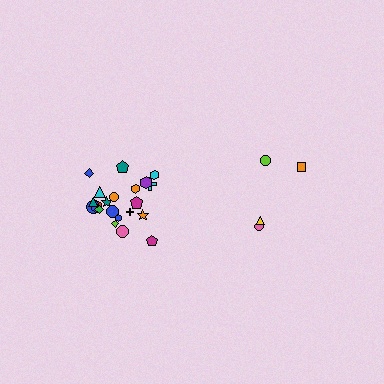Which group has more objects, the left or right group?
The left group.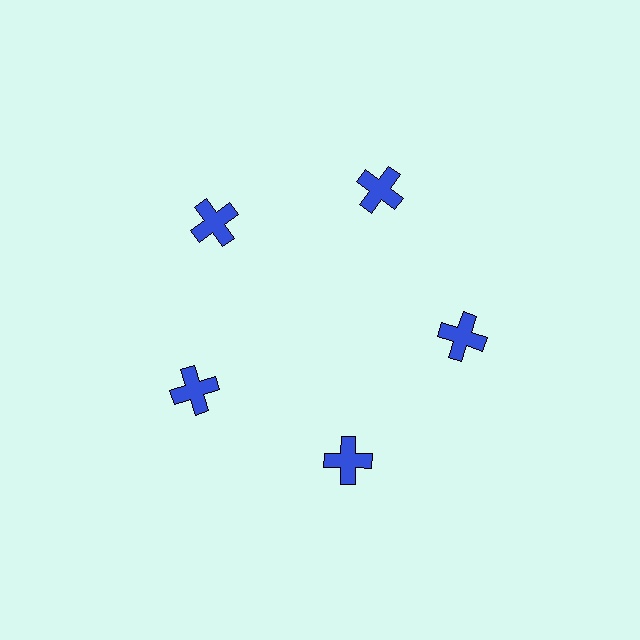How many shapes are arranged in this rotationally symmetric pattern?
There are 5 shapes, arranged in 5 groups of 1.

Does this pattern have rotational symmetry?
Yes, this pattern has 5-fold rotational symmetry. It looks the same after rotating 72 degrees around the center.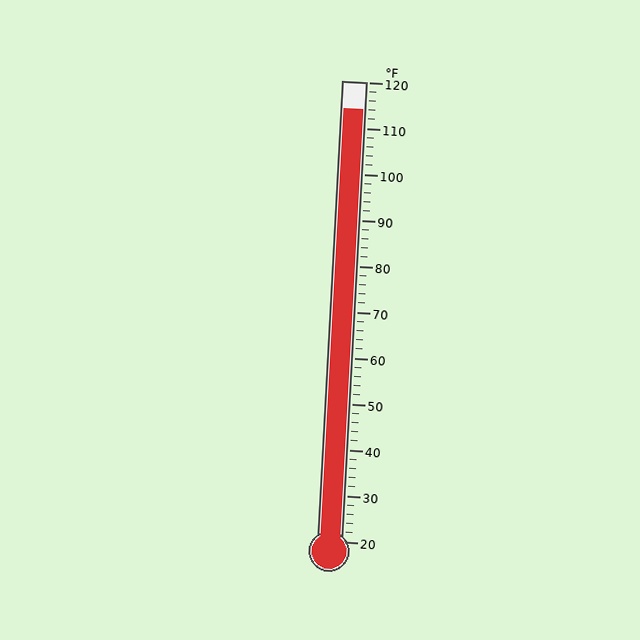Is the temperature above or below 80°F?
The temperature is above 80°F.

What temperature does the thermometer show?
The thermometer shows approximately 114°F.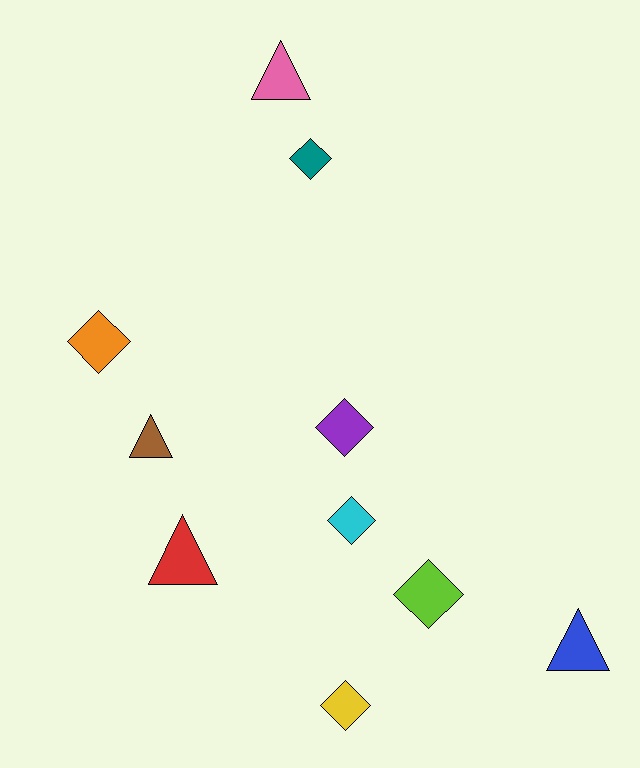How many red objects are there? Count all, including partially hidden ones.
There is 1 red object.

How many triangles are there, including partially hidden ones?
There are 4 triangles.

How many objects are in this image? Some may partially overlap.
There are 10 objects.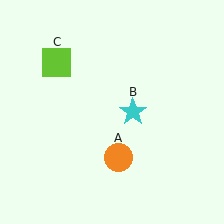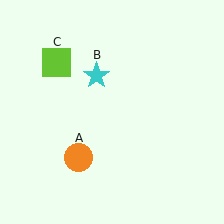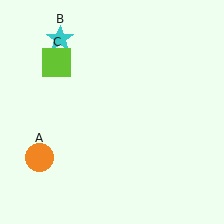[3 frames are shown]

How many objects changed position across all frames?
2 objects changed position: orange circle (object A), cyan star (object B).